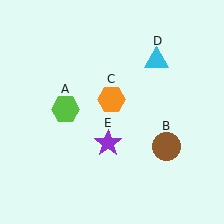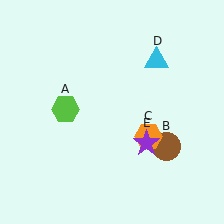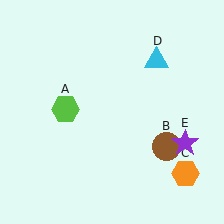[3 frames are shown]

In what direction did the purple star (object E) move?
The purple star (object E) moved right.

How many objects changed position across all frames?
2 objects changed position: orange hexagon (object C), purple star (object E).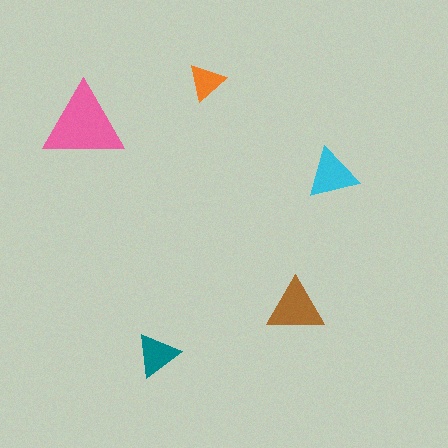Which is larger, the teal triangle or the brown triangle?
The brown one.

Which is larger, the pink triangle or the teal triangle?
The pink one.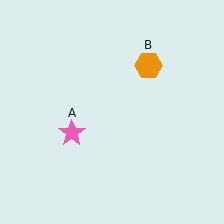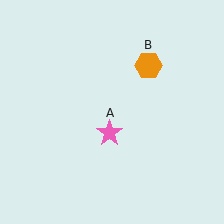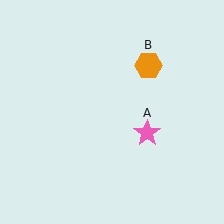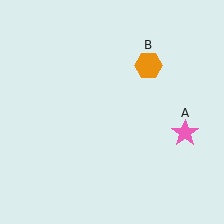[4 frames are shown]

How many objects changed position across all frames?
1 object changed position: pink star (object A).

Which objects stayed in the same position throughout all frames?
Orange hexagon (object B) remained stationary.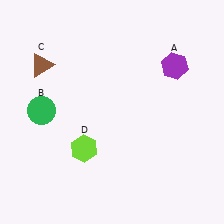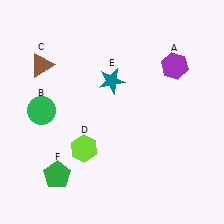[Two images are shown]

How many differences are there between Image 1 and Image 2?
There are 2 differences between the two images.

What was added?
A teal star (E), a green pentagon (F) were added in Image 2.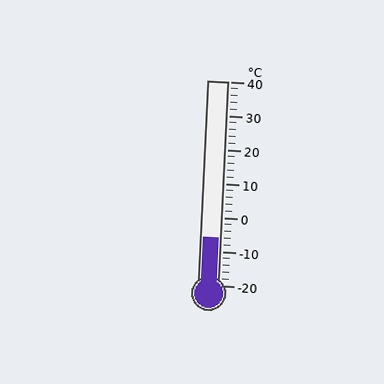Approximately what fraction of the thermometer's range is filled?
The thermometer is filled to approximately 25% of its range.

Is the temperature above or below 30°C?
The temperature is below 30°C.